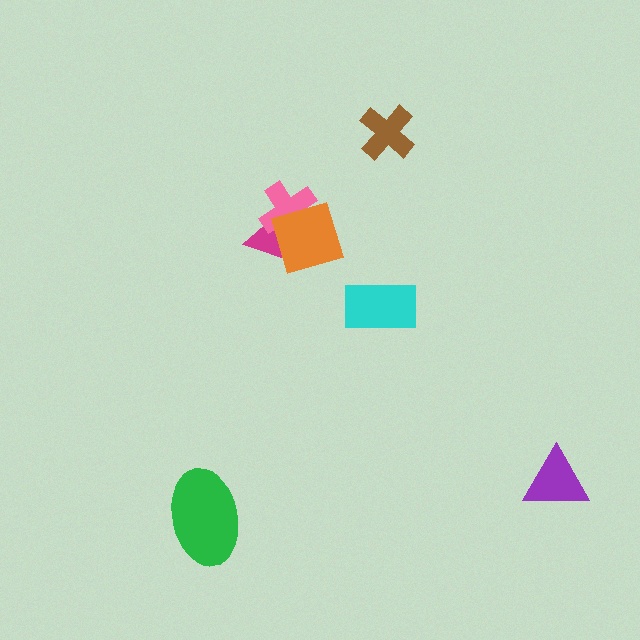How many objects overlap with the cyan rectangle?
0 objects overlap with the cyan rectangle.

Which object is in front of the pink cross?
The orange square is in front of the pink cross.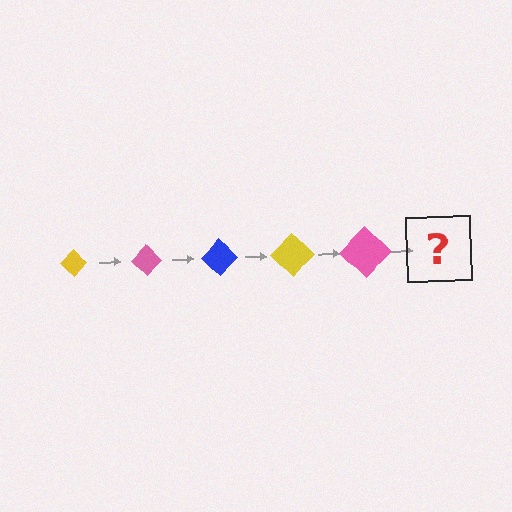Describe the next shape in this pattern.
It should be a blue diamond, larger than the previous one.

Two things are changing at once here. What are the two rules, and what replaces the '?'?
The two rules are that the diamond grows larger each step and the color cycles through yellow, pink, and blue. The '?' should be a blue diamond, larger than the previous one.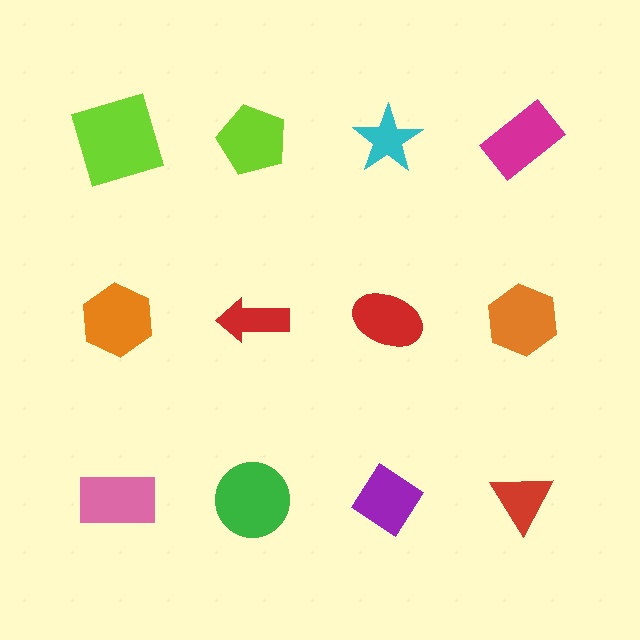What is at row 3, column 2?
A green circle.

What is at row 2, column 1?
An orange hexagon.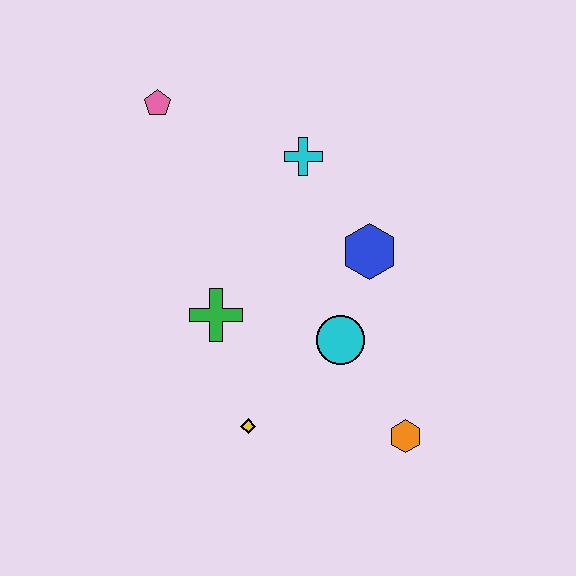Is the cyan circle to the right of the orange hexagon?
No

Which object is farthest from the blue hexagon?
The pink pentagon is farthest from the blue hexagon.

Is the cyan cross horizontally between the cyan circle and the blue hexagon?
No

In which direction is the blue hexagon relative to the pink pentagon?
The blue hexagon is to the right of the pink pentagon.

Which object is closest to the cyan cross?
The blue hexagon is closest to the cyan cross.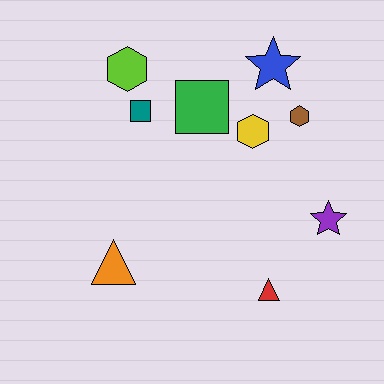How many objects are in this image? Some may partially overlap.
There are 9 objects.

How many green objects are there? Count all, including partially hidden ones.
There is 1 green object.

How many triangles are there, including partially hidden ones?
There are 2 triangles.